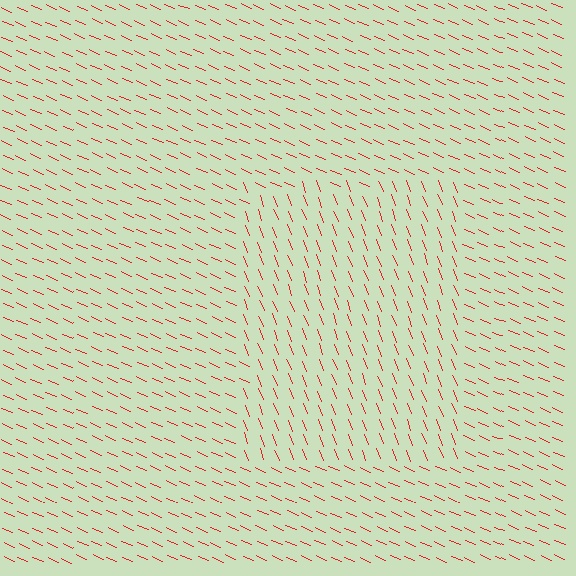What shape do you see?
I see a rectangle.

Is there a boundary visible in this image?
Yes, there is a texture boundary formed by a change in line orientation.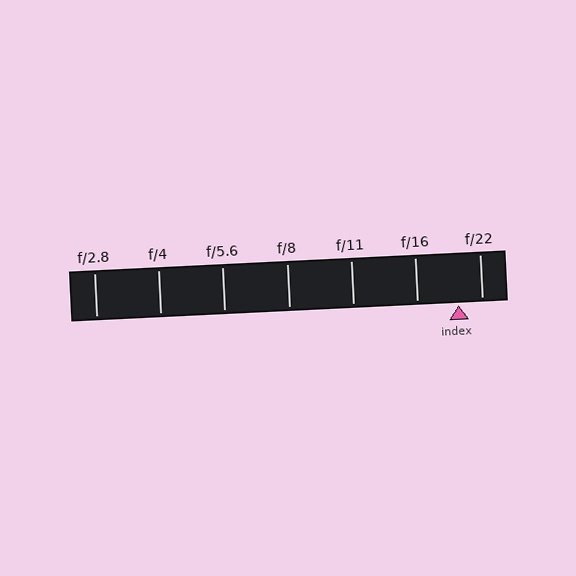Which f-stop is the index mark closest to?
The index mark is closest to f/22.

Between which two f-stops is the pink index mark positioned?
The index mark is between f/16 and f/22.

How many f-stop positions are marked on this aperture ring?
There are 7 f-stop positions marked.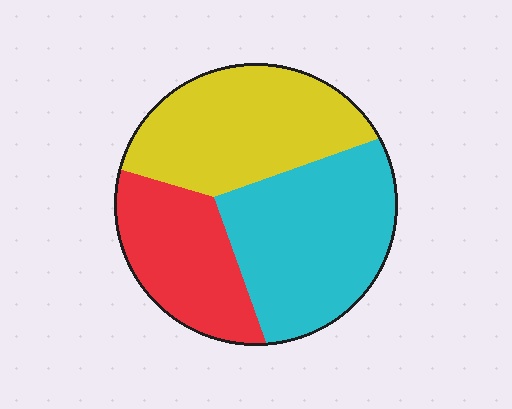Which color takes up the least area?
Red, at roughly 25%.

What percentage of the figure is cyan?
Cyan covers roughly 40% of the figure.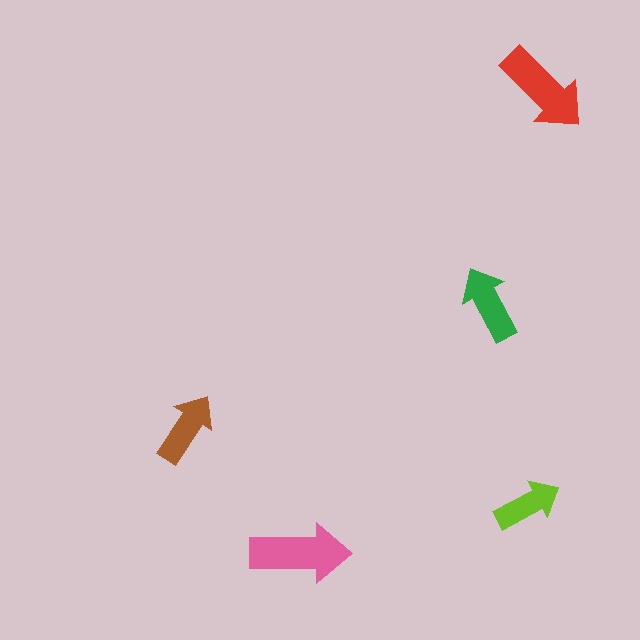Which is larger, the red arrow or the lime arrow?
The red one.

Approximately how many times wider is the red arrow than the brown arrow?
About 1.5 times wider.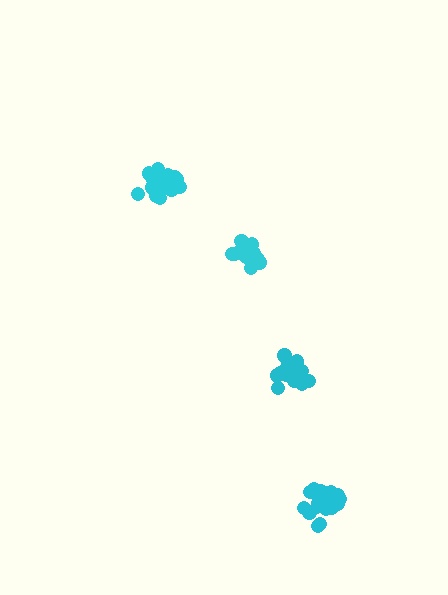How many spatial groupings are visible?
There are 4 spatial groupings.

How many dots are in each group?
Group 1: 19 dots, Group 2: 18 dots, Group 3: 20 dots, Group 4: 19 dots (76 total).